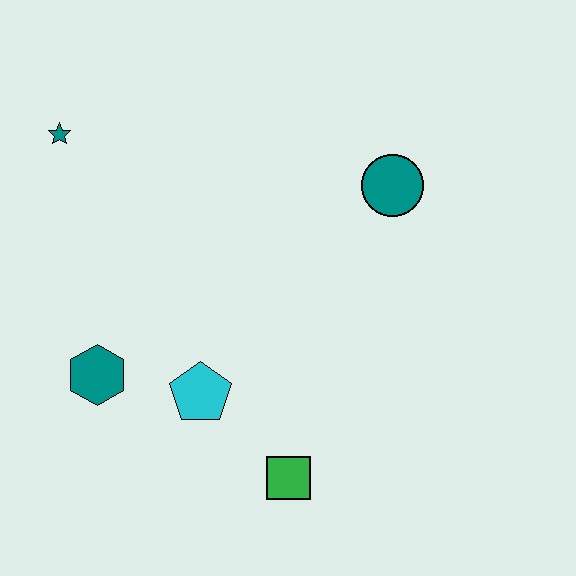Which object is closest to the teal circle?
The cyan pentagon is closest to the teal circle.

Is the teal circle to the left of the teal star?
No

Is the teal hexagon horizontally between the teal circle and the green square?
No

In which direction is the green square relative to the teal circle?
The green square is below the teal circle.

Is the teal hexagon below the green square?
No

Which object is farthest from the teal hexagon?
The teal circle is farthest from the teal hexagon.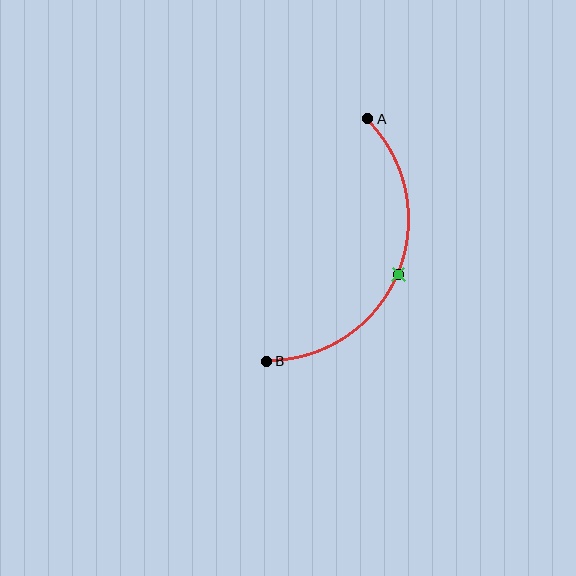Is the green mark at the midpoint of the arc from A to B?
Yes. The green mark lies on the arc at equal arc-length from both A and B — it is the arc midpoint.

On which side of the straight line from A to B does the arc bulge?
The arc bulges to the right of the straight line connecting A and B.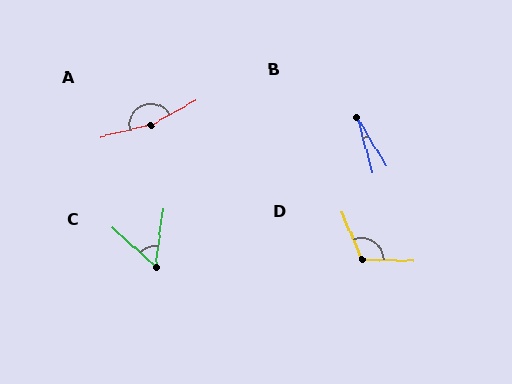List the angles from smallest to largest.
B (15°), C (55°), D (114°), A (164°).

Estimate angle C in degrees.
Approximately 55 degrees.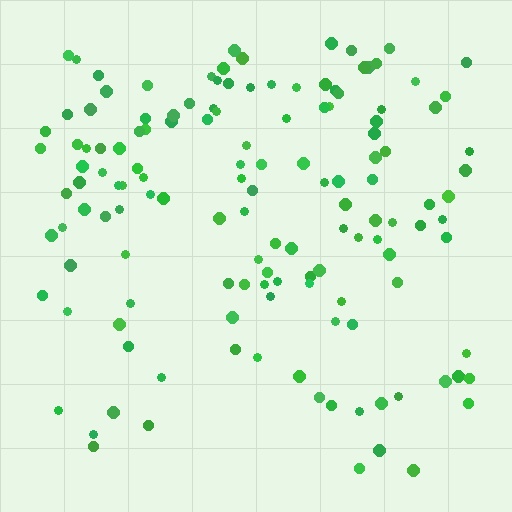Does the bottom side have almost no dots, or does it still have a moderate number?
Still a moderate number, just noticeably fewer than the top.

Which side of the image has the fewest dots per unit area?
The bottom.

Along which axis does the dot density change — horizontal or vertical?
Vertical.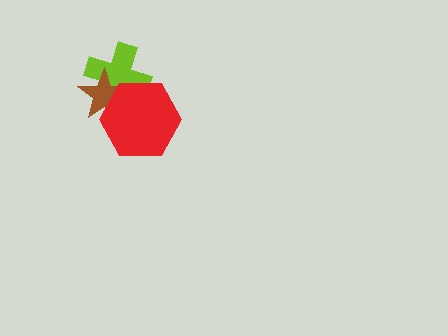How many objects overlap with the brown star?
2 objects overlap with the brown star.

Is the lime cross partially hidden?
Yes, it is partially covered by another shape.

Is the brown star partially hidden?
Yes, it is partially covered by another shape.